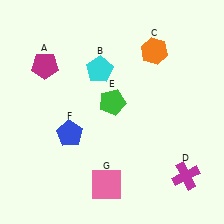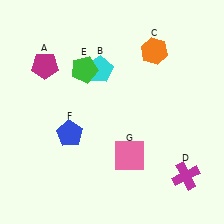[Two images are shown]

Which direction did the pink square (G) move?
The pink square (G) moved up.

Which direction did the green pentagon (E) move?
The green pentagon (E) moved up.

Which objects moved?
The objects that moved are: the green pentagon (E), the pink square (G).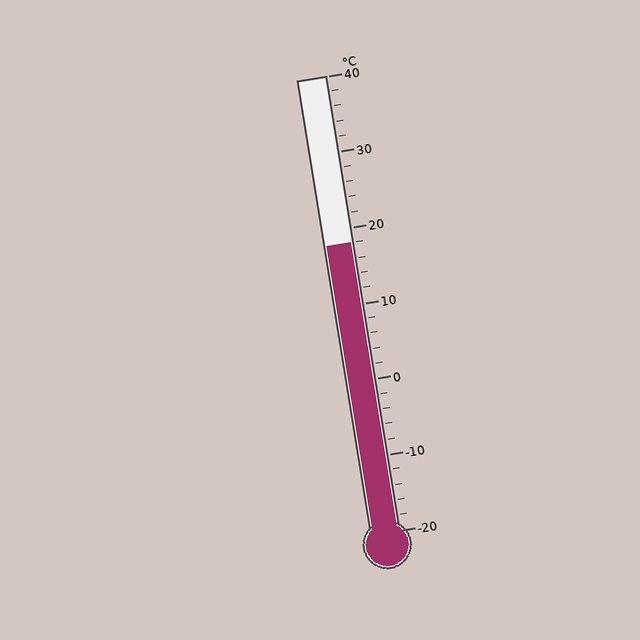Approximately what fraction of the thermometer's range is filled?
The thermometer is filled to approximately 65% of its range.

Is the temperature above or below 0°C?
The temperature is above 0°C.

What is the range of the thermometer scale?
The thermometer scale ranges from -20°C to 40°C.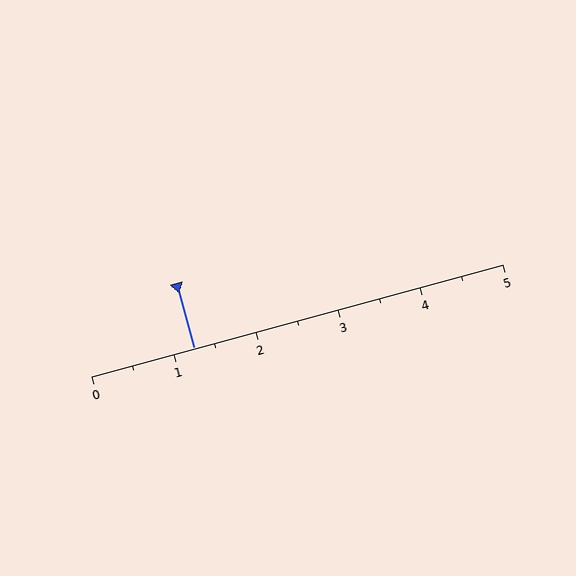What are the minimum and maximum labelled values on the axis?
The axis runs from 0 to 5.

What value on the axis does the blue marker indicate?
The marker indicates approximately 1.2.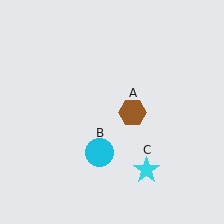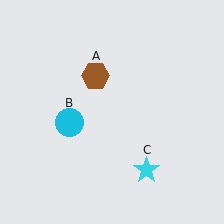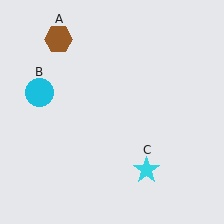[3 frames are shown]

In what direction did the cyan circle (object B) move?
The cyan circle (object B) moved up and to the left.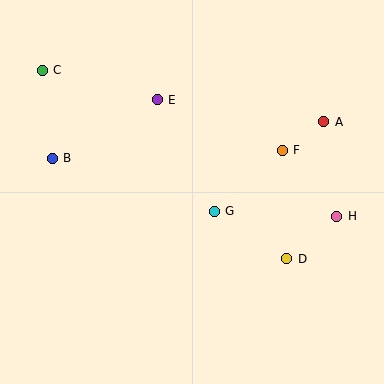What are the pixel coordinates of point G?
Point G is at (214, 211).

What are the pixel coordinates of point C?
Point C is at (42, 71).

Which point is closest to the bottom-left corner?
Point B is closest to the bottom-left corner.